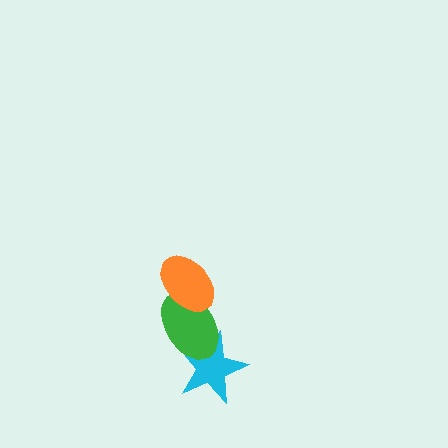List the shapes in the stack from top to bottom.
From top to bottom: the orange ellipse, the green ellipse, the cyan star.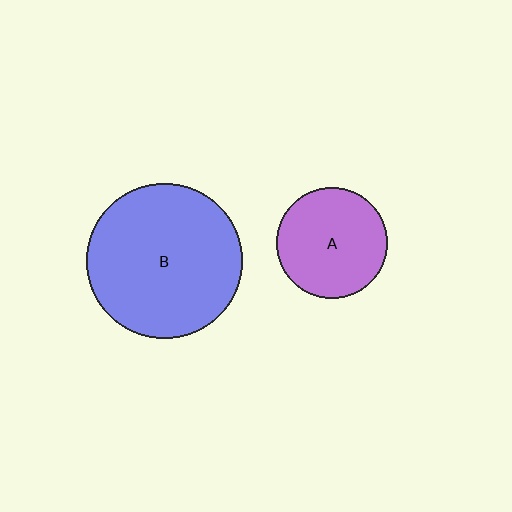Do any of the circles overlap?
No, none of the circles overlap.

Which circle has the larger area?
Circle B (blue).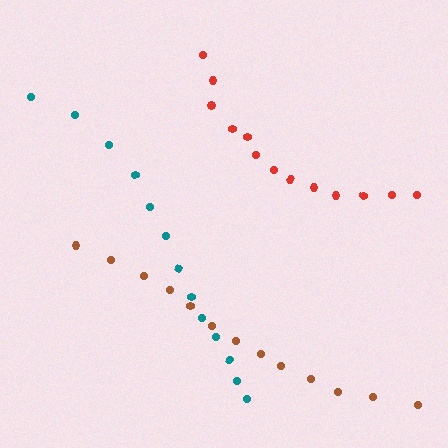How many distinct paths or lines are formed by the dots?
There are 3 distinct paths.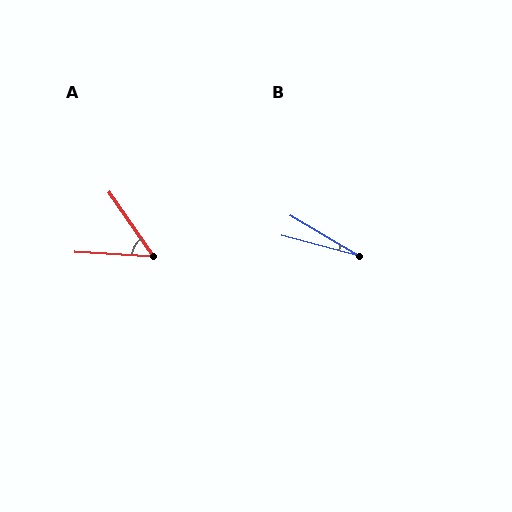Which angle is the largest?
A, at approximately 52 degrees.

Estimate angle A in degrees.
Approximately 52 degrees.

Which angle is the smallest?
B, at approximately 16 degrees.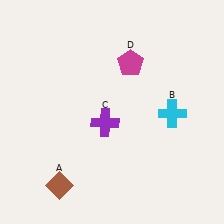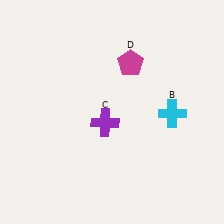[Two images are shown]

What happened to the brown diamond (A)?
The brown diamond (A) was removed in Image 2. It was in the bottom-left area of Image 1.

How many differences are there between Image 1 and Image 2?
There is 1 difference between the two images.